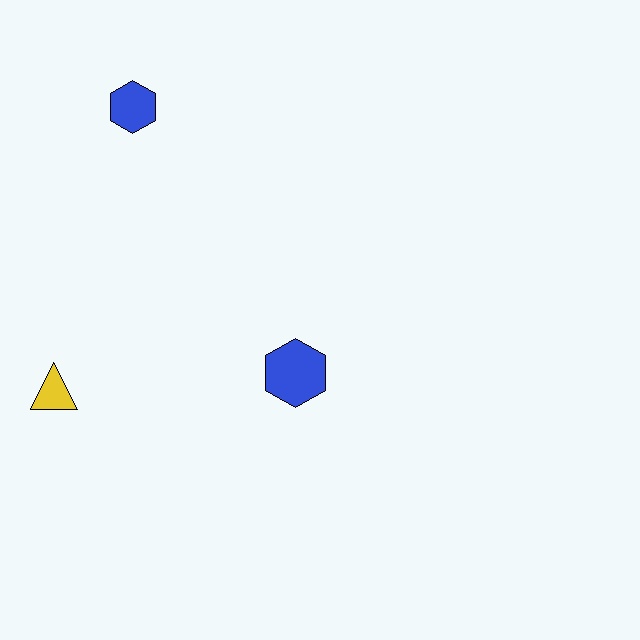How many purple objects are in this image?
There are no purple objects.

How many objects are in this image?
There are 3 objects.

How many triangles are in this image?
There is 1 triangle.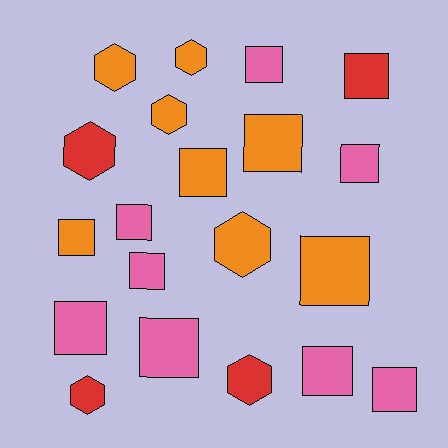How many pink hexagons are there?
There are no pink hexagons.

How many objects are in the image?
There are 20 objects.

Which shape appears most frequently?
Square, with 13 objects.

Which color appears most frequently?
Pink, with 8 objects.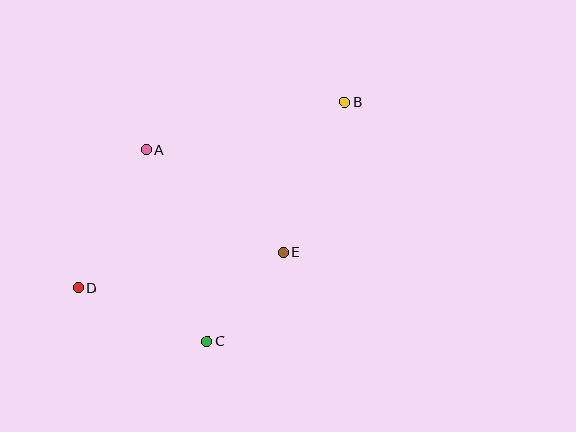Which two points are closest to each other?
Points C and E are closest to each other.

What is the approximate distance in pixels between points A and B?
The distance between A and B is approximately 205 pixels.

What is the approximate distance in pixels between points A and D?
The distance between A and D is approximately 154 pixels.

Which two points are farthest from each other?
Points B and D are farthest from each other.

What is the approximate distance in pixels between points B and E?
The distance between B and E is approximately 162 pixels.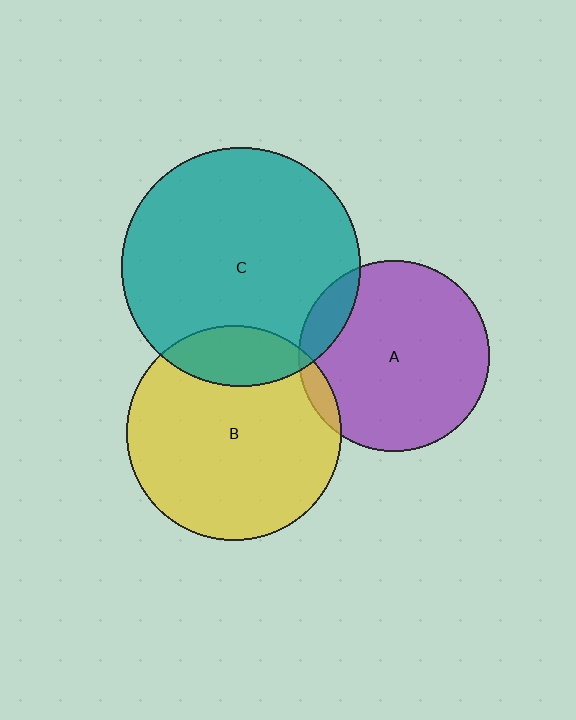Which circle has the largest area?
Circle C (teal).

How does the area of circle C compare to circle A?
Approximately 1.6 times.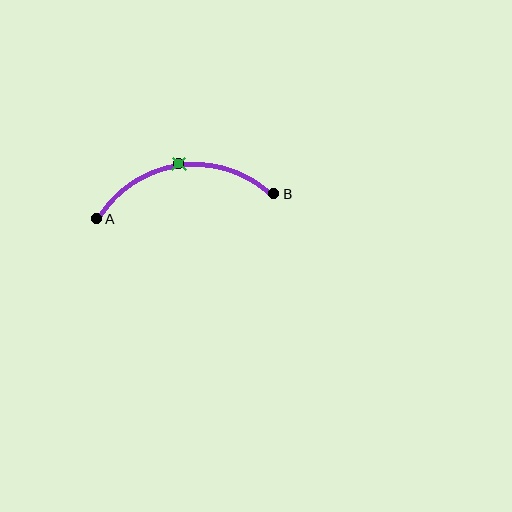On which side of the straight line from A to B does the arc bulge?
The arc bulges above the straight line connecting A and B.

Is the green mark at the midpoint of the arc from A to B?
Yes. The green mark lies on the arc at equal arc-length from both A and B — it is the arc midpoint.